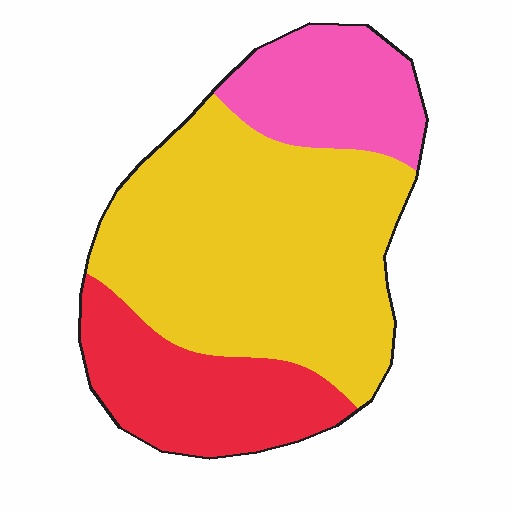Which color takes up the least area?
Pink, at roughly 20%.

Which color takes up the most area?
Yellow, at roughly 60%.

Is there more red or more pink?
Red.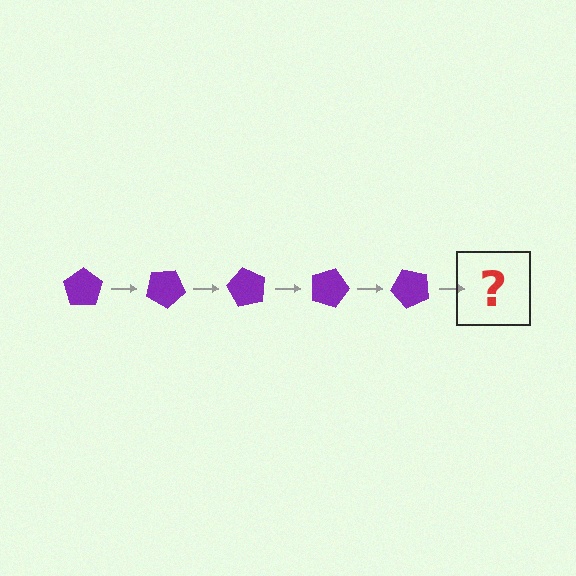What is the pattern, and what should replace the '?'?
The pattern is that the pentagon rotates 30 degrees each step. The '?' should be a purple pentagon rotated 150 degrees.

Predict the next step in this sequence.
The next step is a purple pentagon rotated 150 degrees.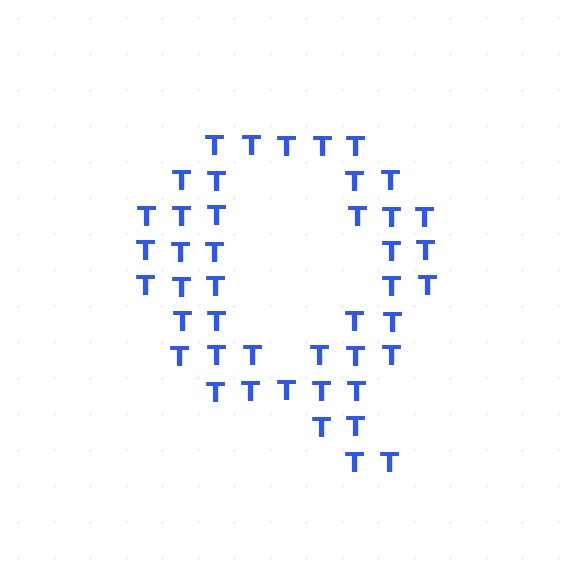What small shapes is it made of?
It is made of small letter T's.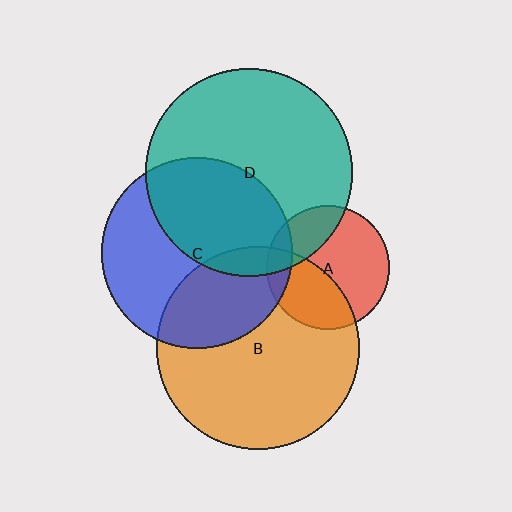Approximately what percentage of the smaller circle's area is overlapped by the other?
Approximately 40%.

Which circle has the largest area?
Circle D (teal).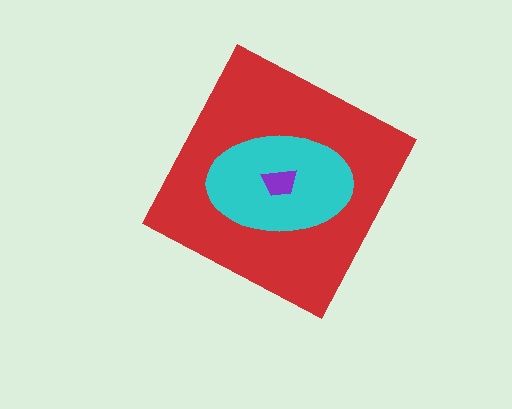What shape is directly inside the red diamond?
The cyan ellipse.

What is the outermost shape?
The red diamond.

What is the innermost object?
The purple trapezoid.